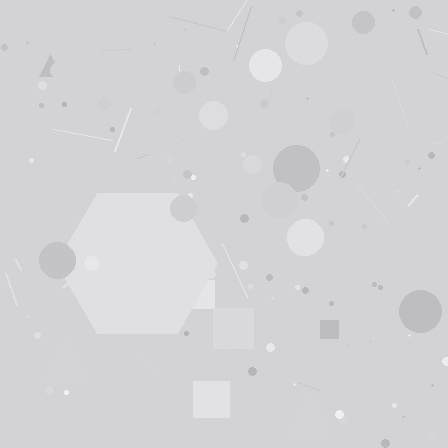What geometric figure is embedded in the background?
A hexagon is embedded in the background.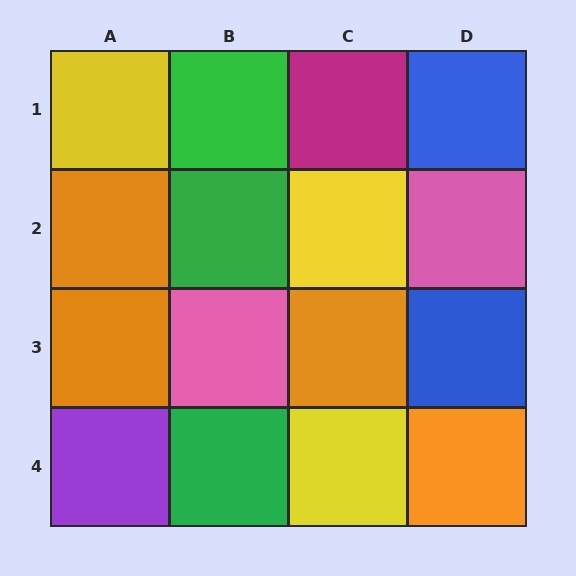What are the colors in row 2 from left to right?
Orange, green, yellow, pink.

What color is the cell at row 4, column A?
Purple.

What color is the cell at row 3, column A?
Orange.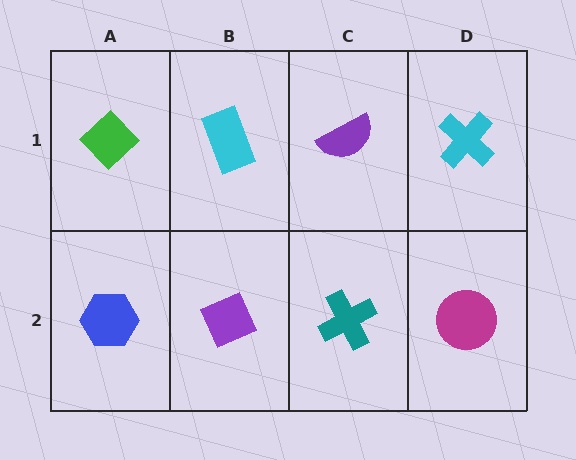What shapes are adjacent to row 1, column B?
A purple diamond (row 2, column B), a green diamond (row 1, column A), a purple semicircle (row 1, column C).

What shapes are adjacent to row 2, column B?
A cyan rectangle (row 1, column B), a blue hexagon (row 2, column A), a teal cross (row 2, column C).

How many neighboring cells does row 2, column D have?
2.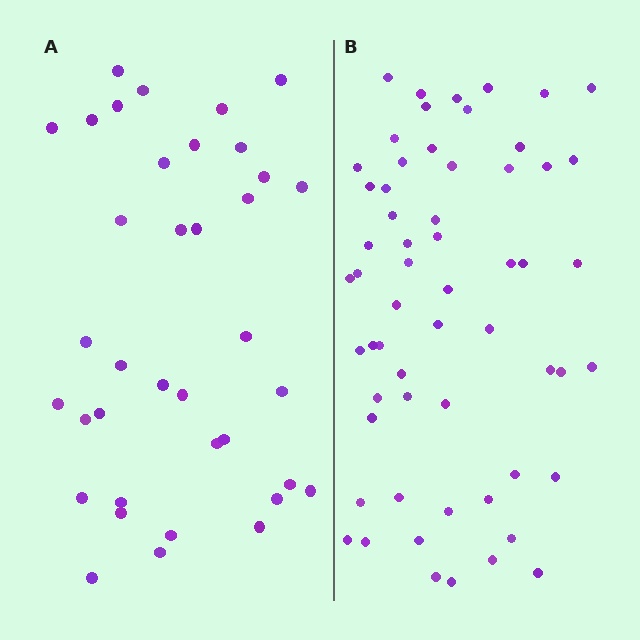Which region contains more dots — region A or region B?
Region B (the right region) has more dots.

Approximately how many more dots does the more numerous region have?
Region B has approximately 20 more dots than region A.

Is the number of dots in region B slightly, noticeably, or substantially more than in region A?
Region B has substantially more. The ratio is roughly 1.6 to 1.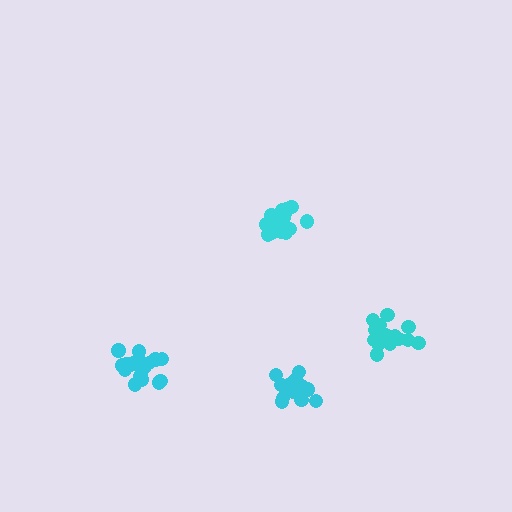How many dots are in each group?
Group 1: 16 dots, Group 2: 20 dots, Group 3: 19 dots, Group 4: 18 dots (73 total).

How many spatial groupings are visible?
There are 4 spatial groupings.